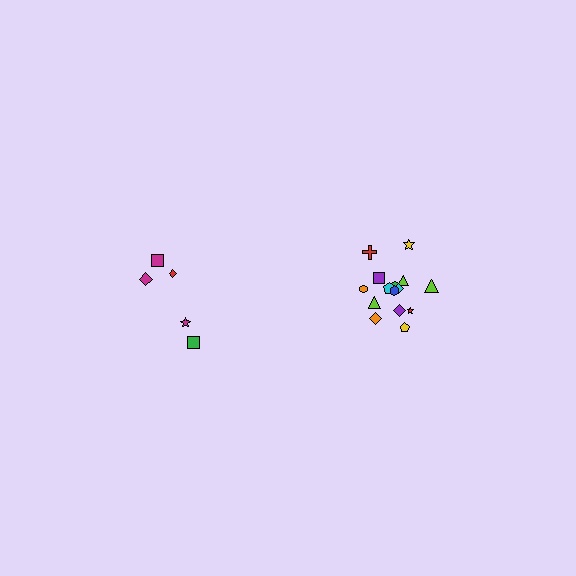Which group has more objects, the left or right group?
The right group.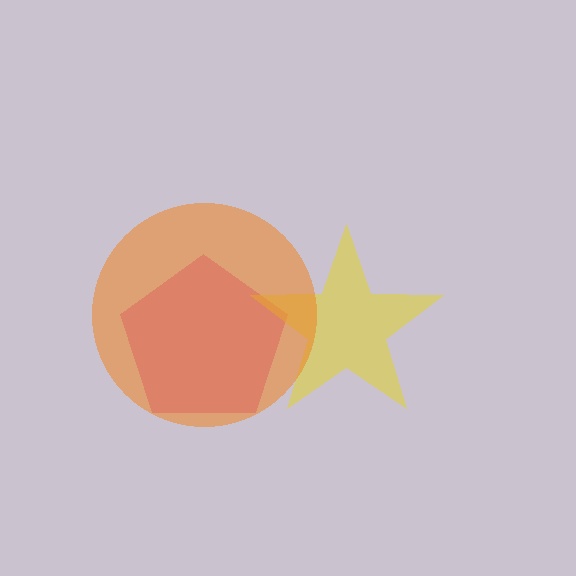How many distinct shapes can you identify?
There are 3 distinct shapes: a magenta pentagon, a yellow star, an orange circle.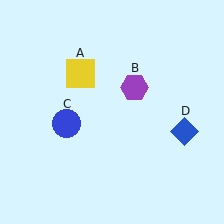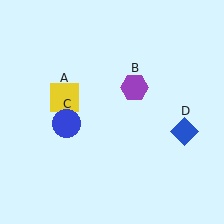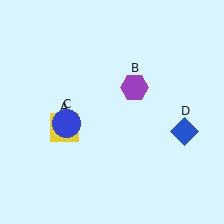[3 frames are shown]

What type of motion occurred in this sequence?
The yellow square (object A) rotated counterclockwise around the center of the scene.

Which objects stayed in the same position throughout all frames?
Purple hexagon (object B) and blue circle (object C) and blue diamond (object D) remained stationary.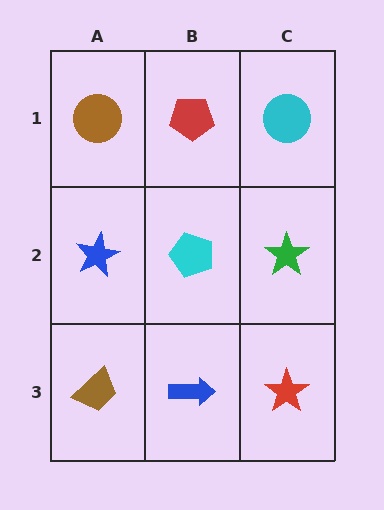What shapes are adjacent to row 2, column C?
A cyan circle (row 1, column C), a red star (row 3, column C), a cyan pentagon (row 2, column B).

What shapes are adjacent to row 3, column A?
A blue star (row 2, column A), a blue arrow (row 3, column B).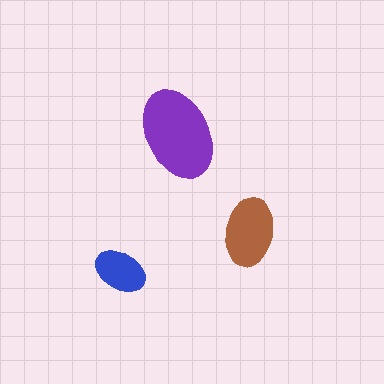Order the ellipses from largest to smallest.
the purple one, the brown one, the blue one.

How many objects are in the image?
There are 3 objects in the image.